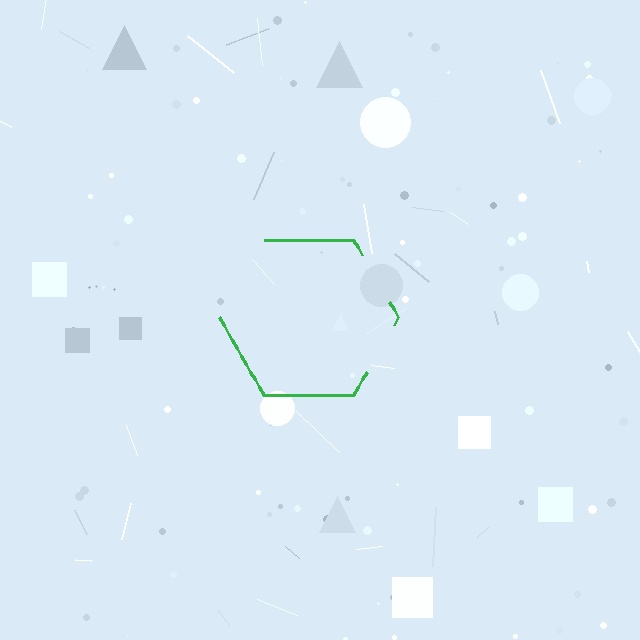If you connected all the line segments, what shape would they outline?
They would outline a hexagon.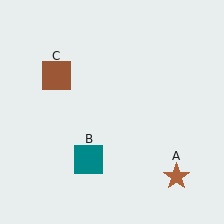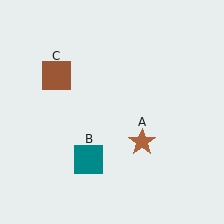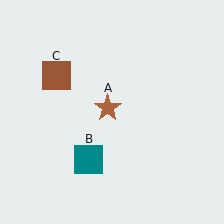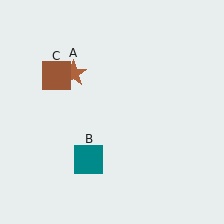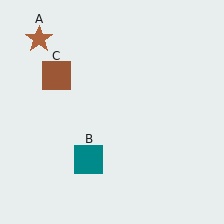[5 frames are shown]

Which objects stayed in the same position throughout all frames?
Teal square (object B) and brown square (object C) remained stationary.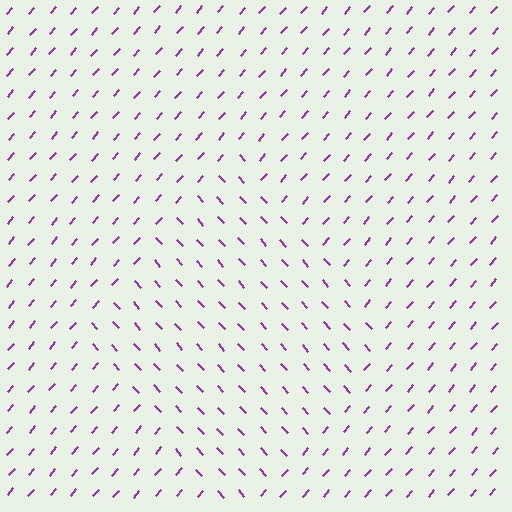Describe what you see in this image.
The image is filled with small purple line segments. A diamond region in the image has lines oriented differently from the surrounding lines, creating a visible texture boundary.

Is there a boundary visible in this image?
Yes, there is a texture boundary formed by a change in line orientation.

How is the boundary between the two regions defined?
The boundary is defined purely by a change in line orientation (approximately 82 degrees difference). All lines are the same color and thickness.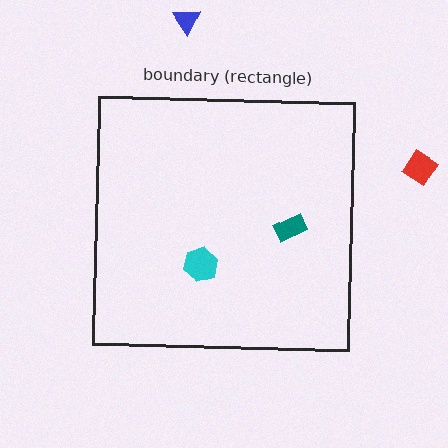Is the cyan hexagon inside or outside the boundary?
Inside.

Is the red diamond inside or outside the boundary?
Outside.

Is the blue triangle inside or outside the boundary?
Outside.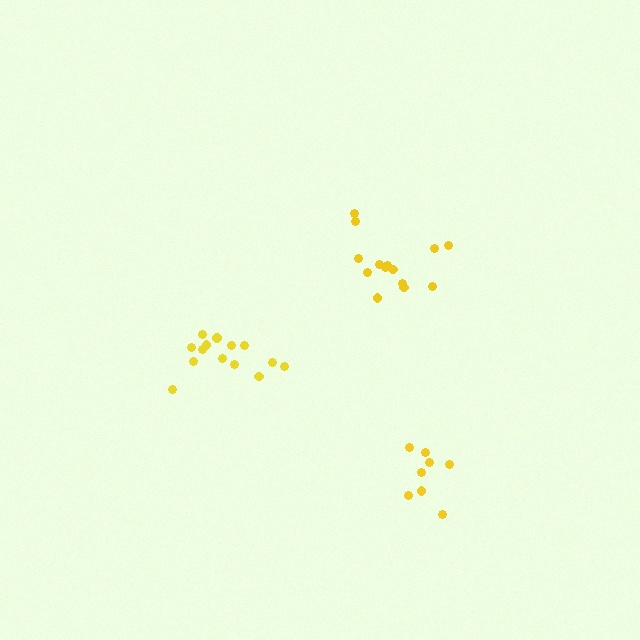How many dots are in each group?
Group 1: 14 dots, Group 2: 14 dots, Group 3: 8 dots (36 total).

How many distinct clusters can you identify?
There are 3 distinct clusters.